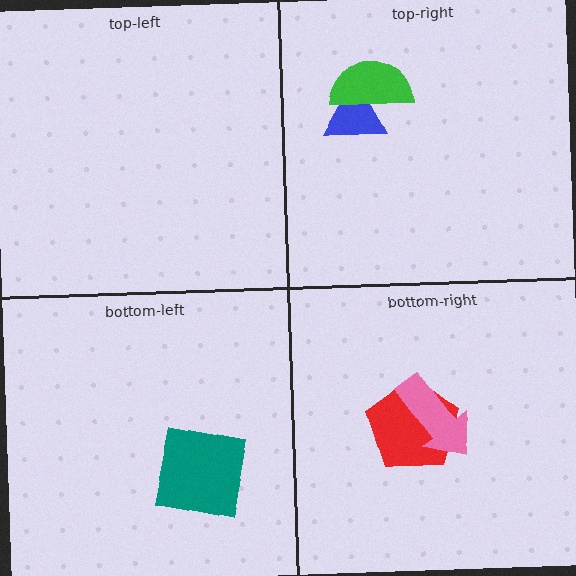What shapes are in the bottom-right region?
The red pentagon, the pink arrow.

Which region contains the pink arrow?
The bottom-right region.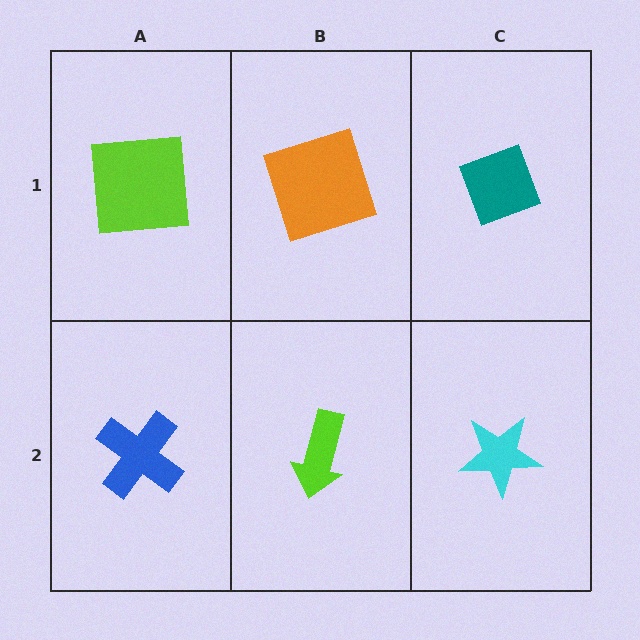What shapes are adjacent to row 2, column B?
An orange square (row 1, column B), a blue cross (row 2, column A), a cyan star (row 2, column C).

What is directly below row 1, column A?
A blue cross.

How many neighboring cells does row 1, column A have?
2.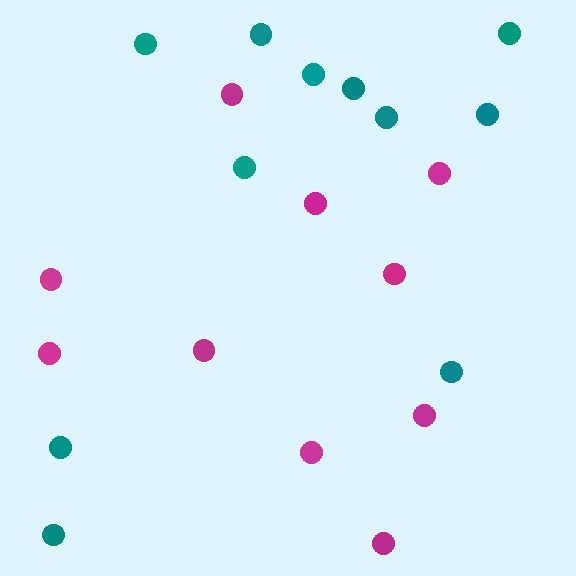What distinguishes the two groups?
There are 2 groups: one group of teal circles (11) and one group of magenta circles (10).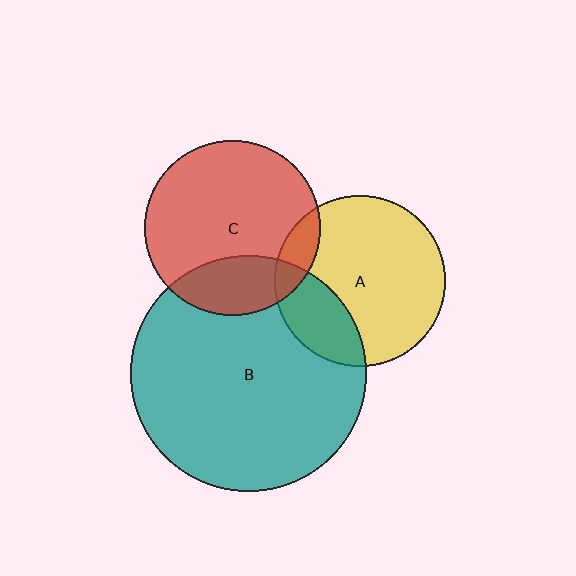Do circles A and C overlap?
Yes.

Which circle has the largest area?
Circle B (teal).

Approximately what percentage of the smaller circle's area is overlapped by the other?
Approximately 10%.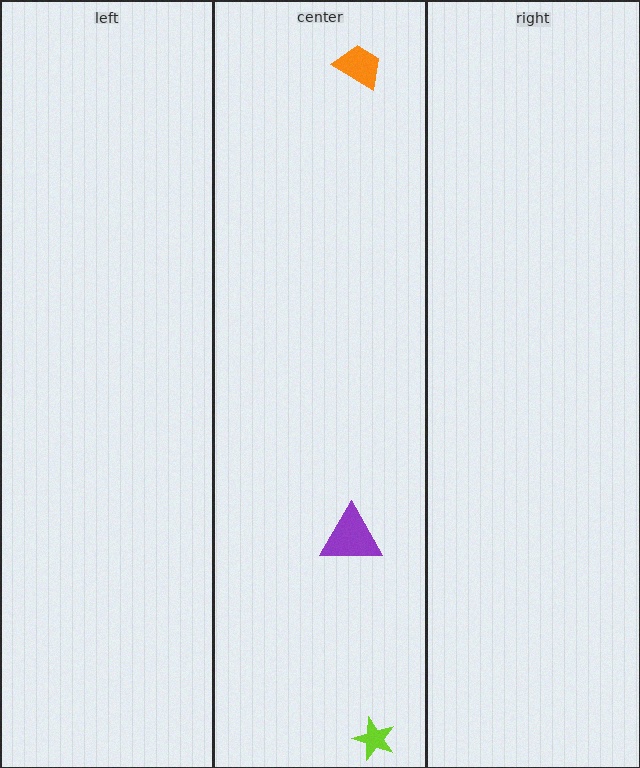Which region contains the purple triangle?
The center region.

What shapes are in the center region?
The lime star, the purple triangle, the orange trapezoid.